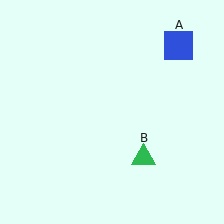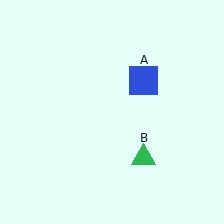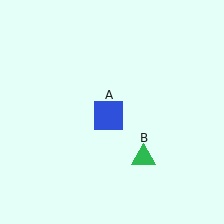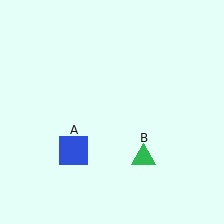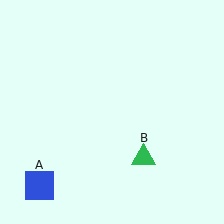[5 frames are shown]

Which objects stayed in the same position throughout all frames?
Green triangle (object B) remained stationary.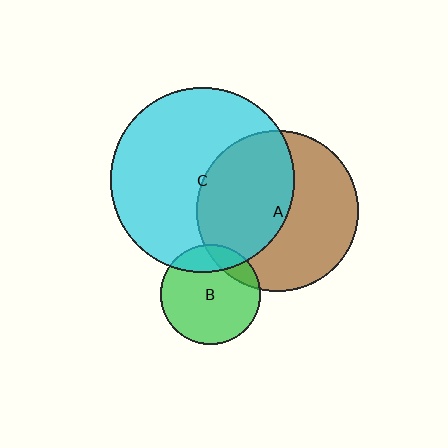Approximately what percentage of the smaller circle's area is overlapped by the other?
Approximately 15%.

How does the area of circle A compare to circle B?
Approximately 2.6 times.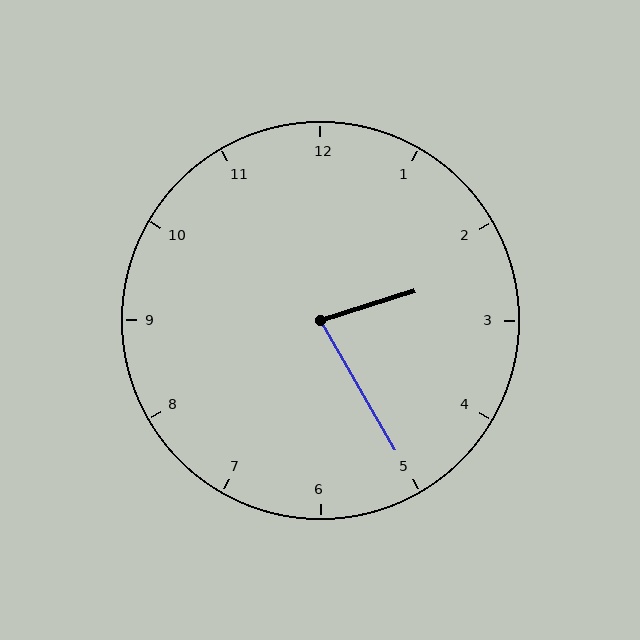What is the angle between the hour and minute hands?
Approximately 78 degrees.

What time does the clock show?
2:25.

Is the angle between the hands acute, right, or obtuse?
It is acute.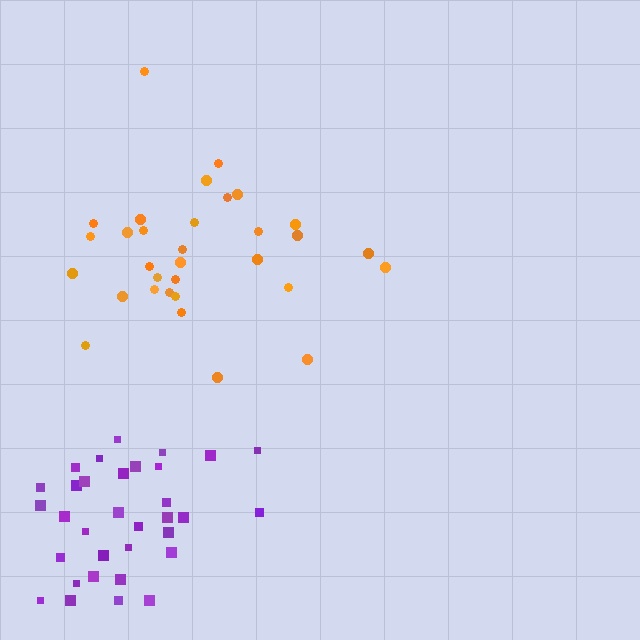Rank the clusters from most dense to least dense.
purple, orange.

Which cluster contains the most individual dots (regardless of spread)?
Purple (35).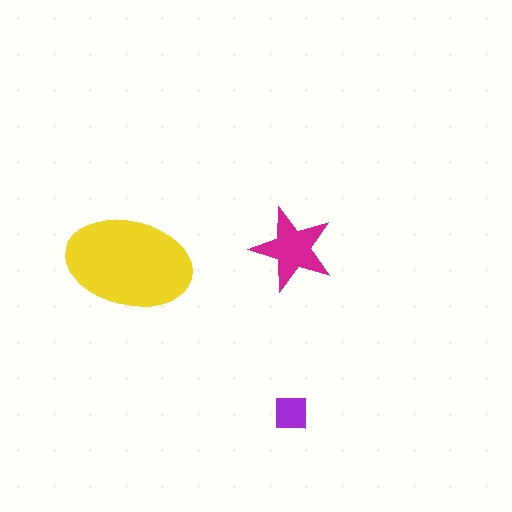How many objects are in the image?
There are 3 objects in the image.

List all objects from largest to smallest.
The yellow ellipse, the magenta star, the purple square.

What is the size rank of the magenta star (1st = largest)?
2nd.